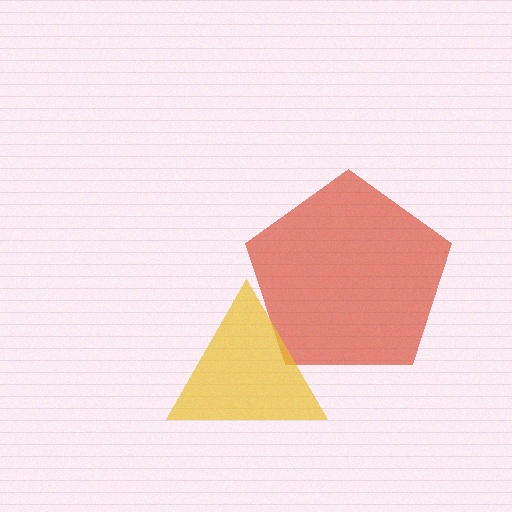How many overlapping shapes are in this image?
There are 2 overlapping shapes in the image.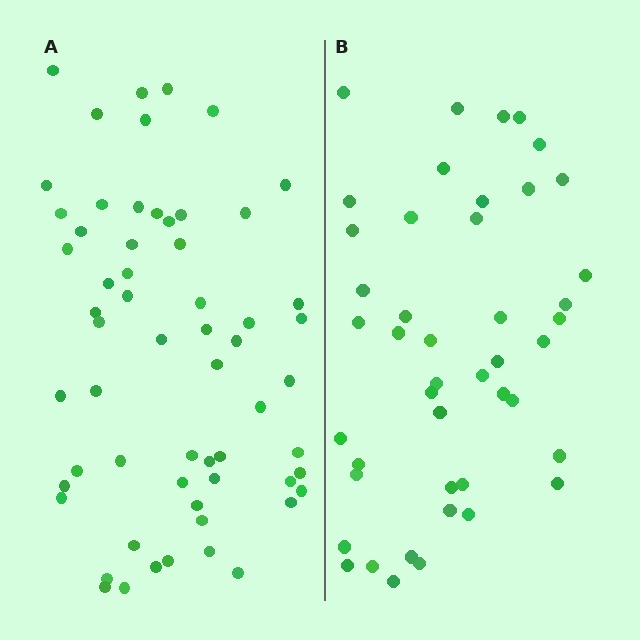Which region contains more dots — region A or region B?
Region A (the left region) has more dots.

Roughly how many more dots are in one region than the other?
Region A has approximately 15 more dots than region B.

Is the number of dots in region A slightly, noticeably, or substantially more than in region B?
Region A has noticeably more, but not dramatically so. The ratio is roughly 1.3 to 1.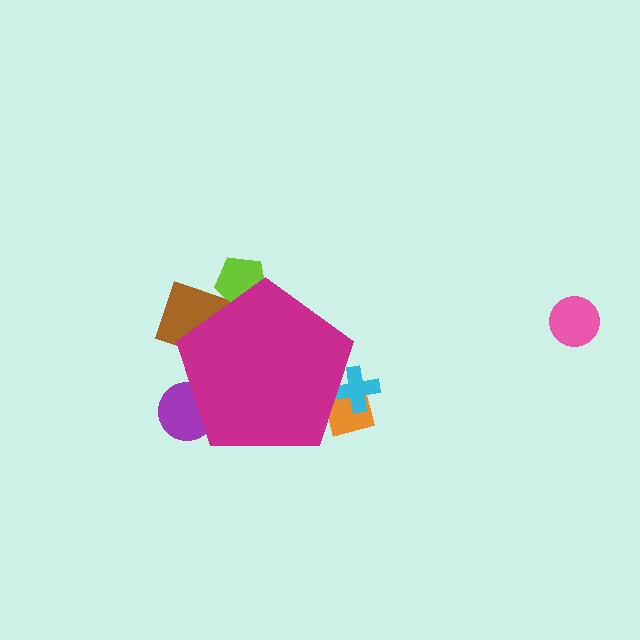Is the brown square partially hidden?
Yes, the brown square is partially hidden behind the magenta pentagon.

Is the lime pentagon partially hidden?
Yes, the lime pentagon is partially hidden behind the magenta pentagon.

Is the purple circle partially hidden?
Yes, the purple circle is partially hidden behind the magenta pentagon.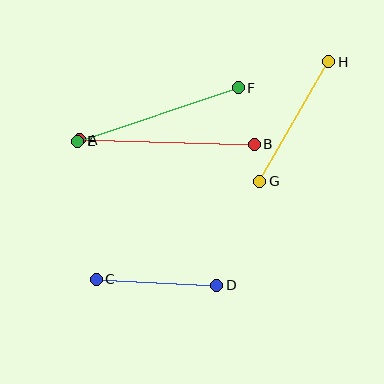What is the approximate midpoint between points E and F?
The midpoint is at approximately (158, 115) pixels.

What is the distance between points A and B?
The distance is approximately 175 pixels.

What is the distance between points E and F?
The distance is approximately 169 pixels.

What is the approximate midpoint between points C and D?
The midpoint is at approximately (157, 282) pixels.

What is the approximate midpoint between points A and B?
The midpoint is at approximately (167, 142) pixels.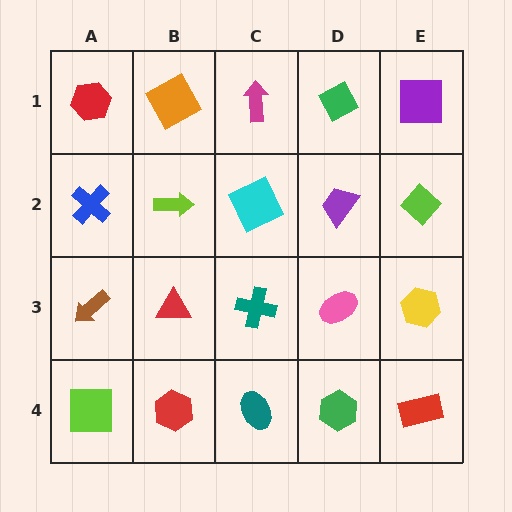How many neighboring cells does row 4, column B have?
3.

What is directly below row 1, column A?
A blue cross.